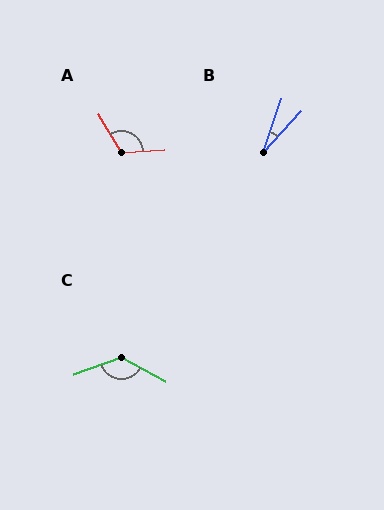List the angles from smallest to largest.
B (24°), A (116°), C (131°).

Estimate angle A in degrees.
Approximately 116 degrees.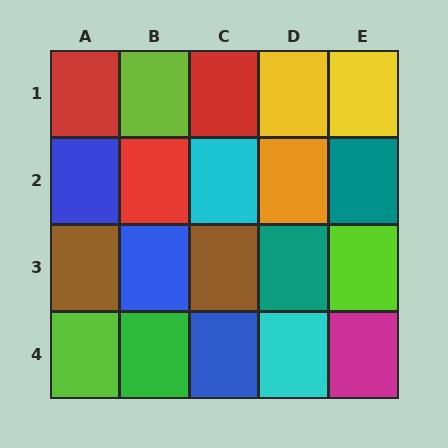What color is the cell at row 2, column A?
Blue.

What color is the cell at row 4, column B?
Green.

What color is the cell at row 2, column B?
Red.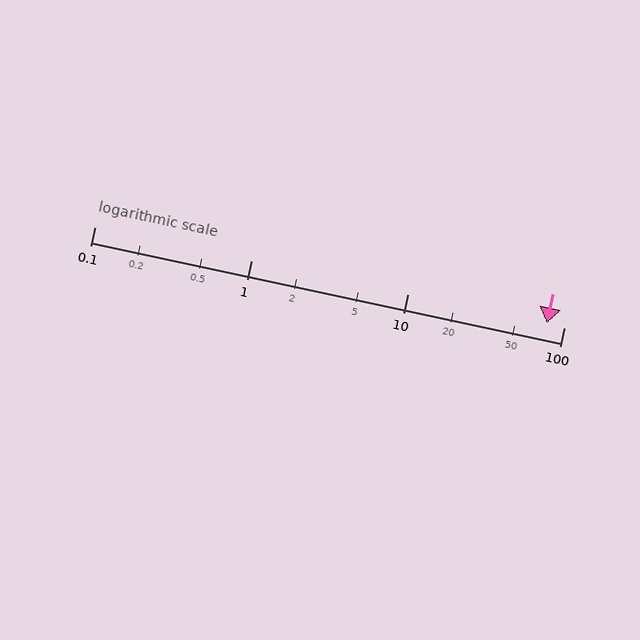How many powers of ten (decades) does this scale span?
The scale spans 3 decades, from 0.1 to 100.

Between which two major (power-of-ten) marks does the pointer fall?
The pointer is between 10 and 100.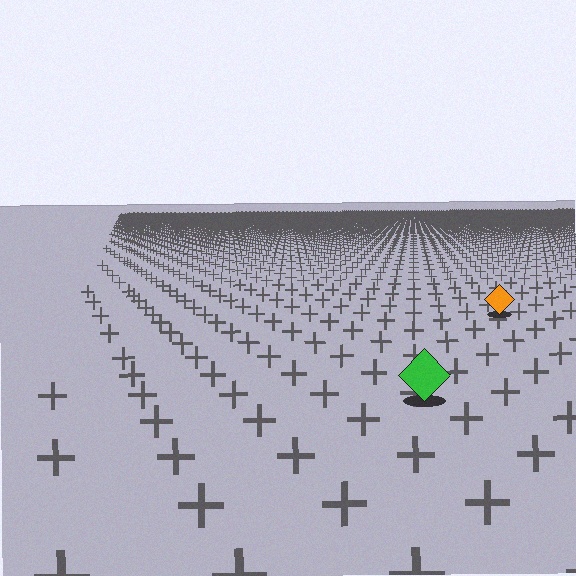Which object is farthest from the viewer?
The orange diamond is farthest from the viewer. It appears smaller and the ground texture around it is denser.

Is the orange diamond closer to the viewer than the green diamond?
No. The green diamond is closer — you can tell from the texture gradient: the ground texture is coarser near it.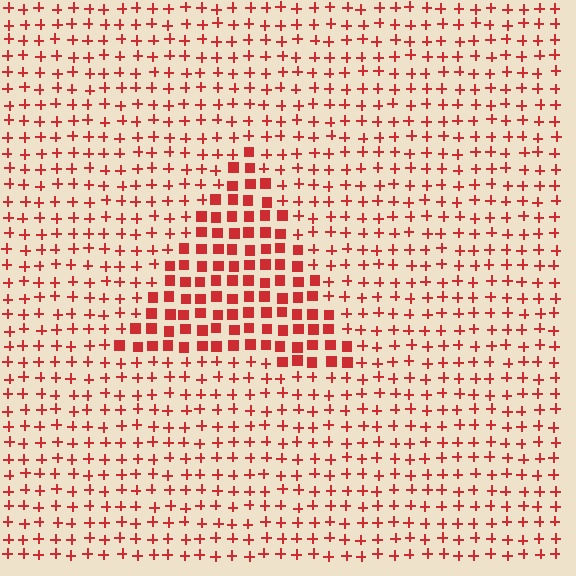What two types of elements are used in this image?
The image uses squares inside the triangle region and plus signs outside it.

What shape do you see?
I see a triangle.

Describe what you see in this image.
The image is filled with small red elements arranged in a uniform grid. A triangle-shaped region contains squares, while the surrounding area contains plus signs. The boundary is defined purely by the change in element shape.